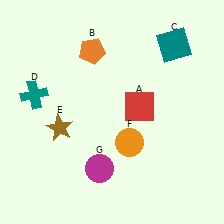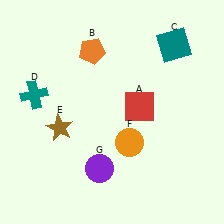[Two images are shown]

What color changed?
The circle (G) changed from magenta in Image 1 to purple in Image 2.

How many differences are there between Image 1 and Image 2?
There is 1 difference between the two images.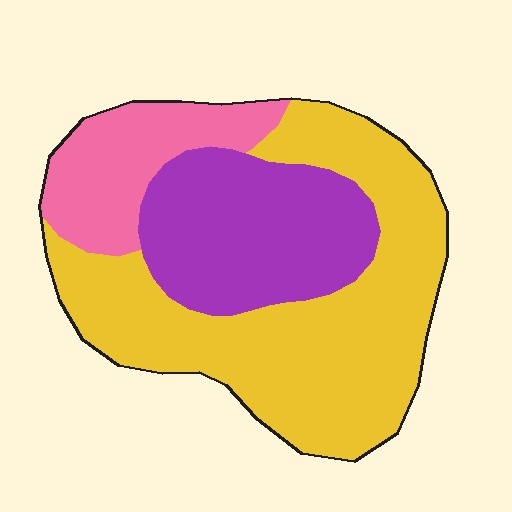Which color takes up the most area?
Yellow, at roughly 55%.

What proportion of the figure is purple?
Purple covers around 30% of the figure.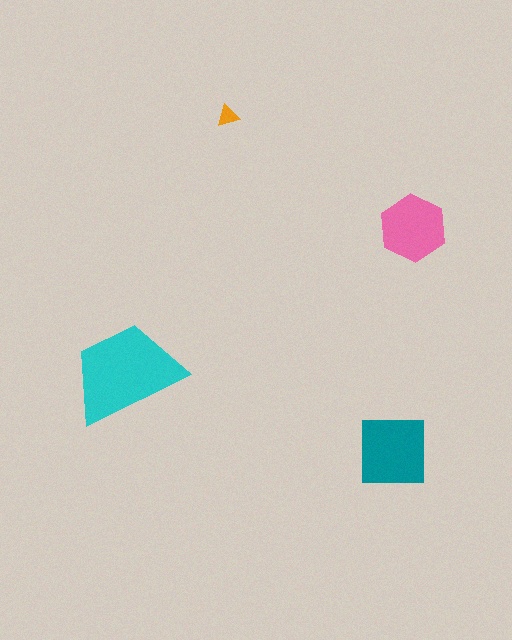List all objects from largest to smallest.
The cyan trapezoid, the teal square, the pink hexagon, the orange triangle.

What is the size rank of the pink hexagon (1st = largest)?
3rd.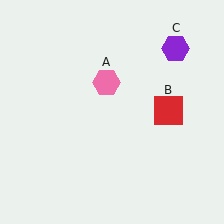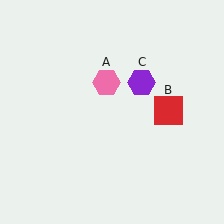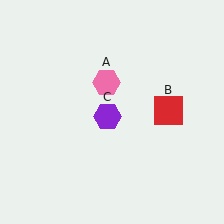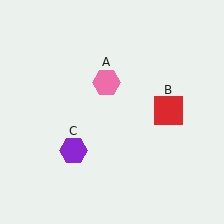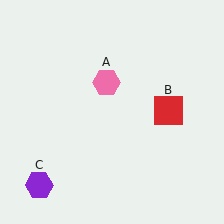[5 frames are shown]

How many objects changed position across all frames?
1 object changed position: purple hexagon (object C).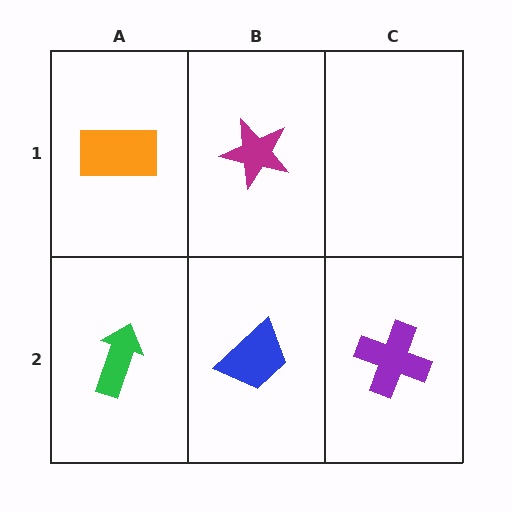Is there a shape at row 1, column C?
No, that cell is empty.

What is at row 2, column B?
A blue trapezoid.